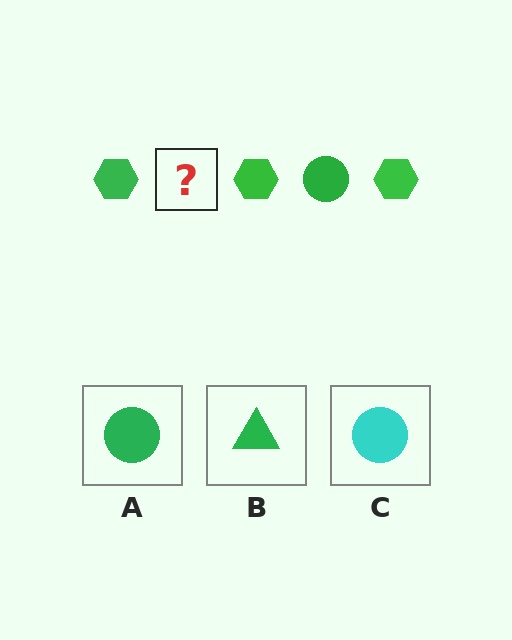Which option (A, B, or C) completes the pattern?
A.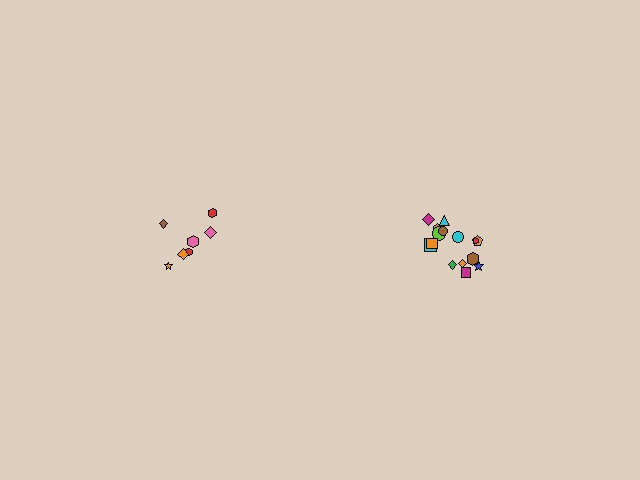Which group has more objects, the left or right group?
The right group.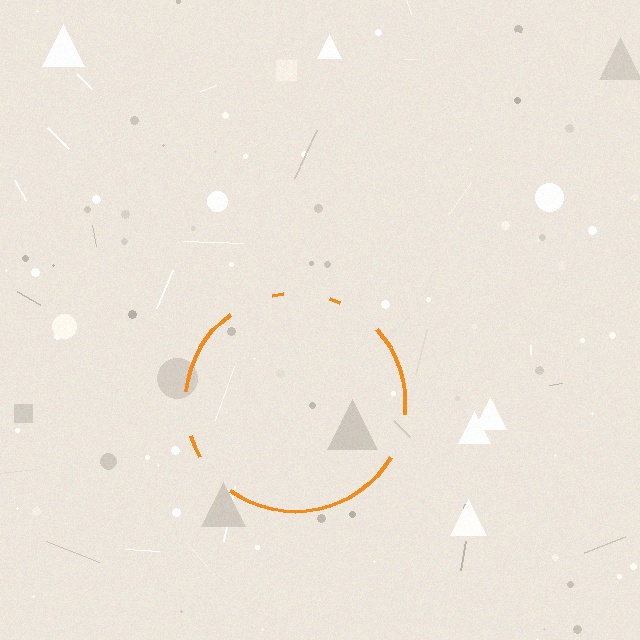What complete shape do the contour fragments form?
The contour fragments form a circle.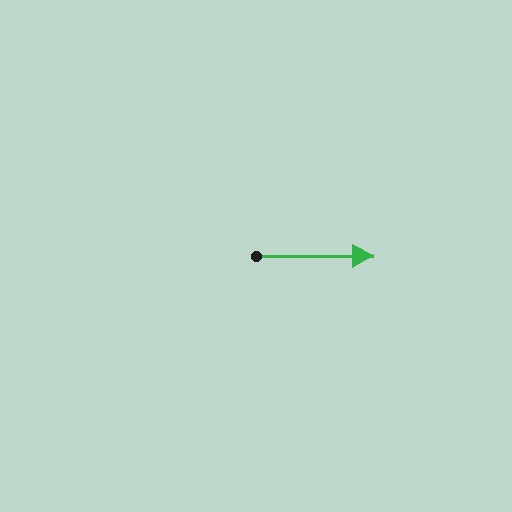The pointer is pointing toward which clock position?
Roughly 3 o'clock.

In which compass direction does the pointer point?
East.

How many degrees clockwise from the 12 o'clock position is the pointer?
Approximately 90 degrees.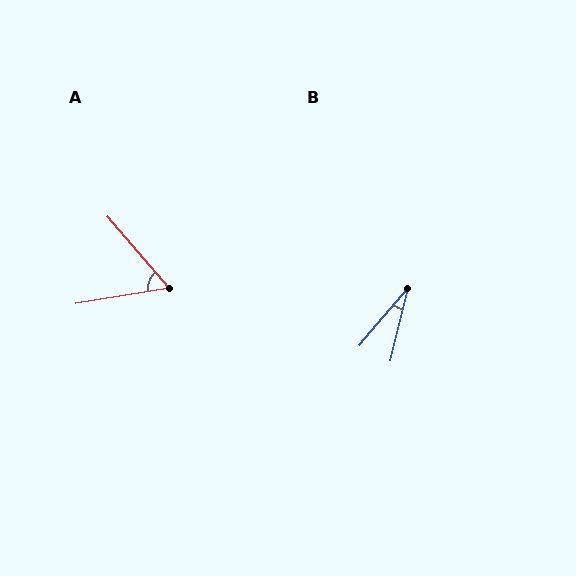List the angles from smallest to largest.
B (27°), A (59°).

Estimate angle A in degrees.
Approximately 59 degrees.